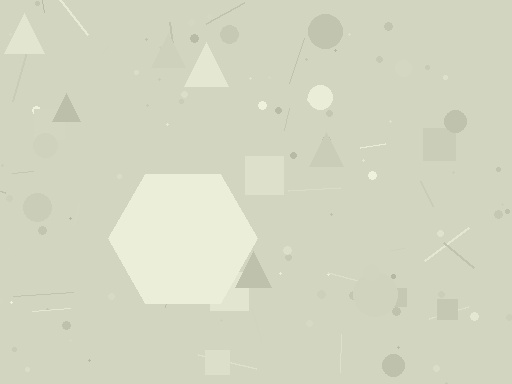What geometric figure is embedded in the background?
A hexagon is embedded in the background.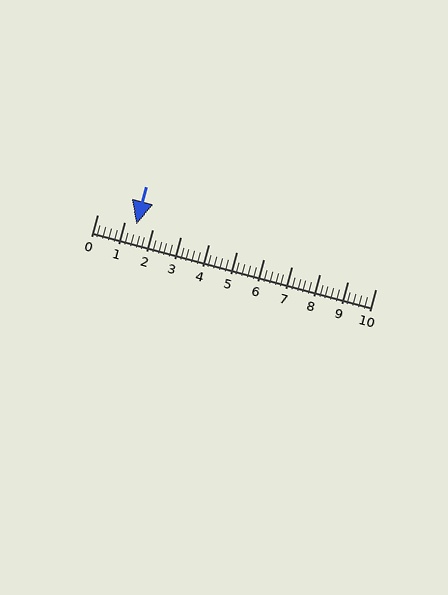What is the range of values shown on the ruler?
The ruler shows values from 0 to 10.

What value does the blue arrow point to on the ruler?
The blue arrow points to approximately 1.4.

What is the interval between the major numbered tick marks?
The major tick marks are spaced 1 units apart.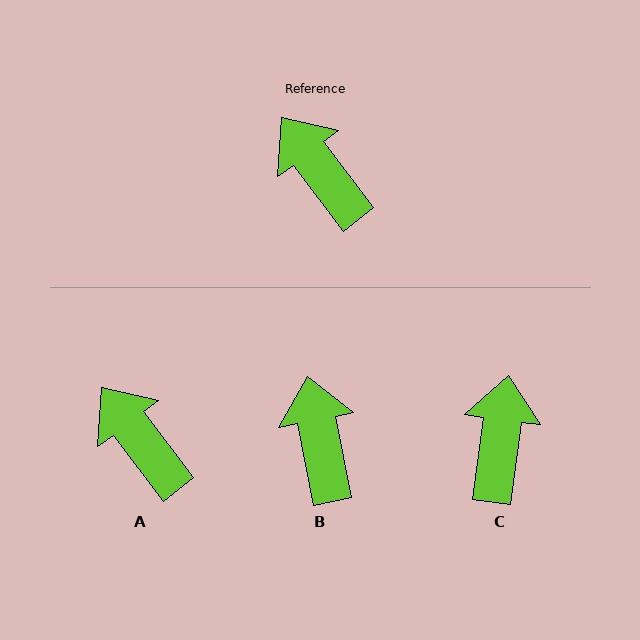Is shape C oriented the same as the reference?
No, it is off by about 45 degrees.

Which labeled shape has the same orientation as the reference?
A.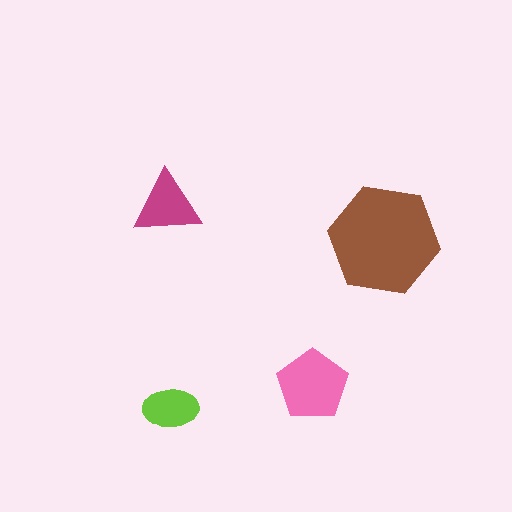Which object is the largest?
The brown hexagon.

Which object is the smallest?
The lime ellipse.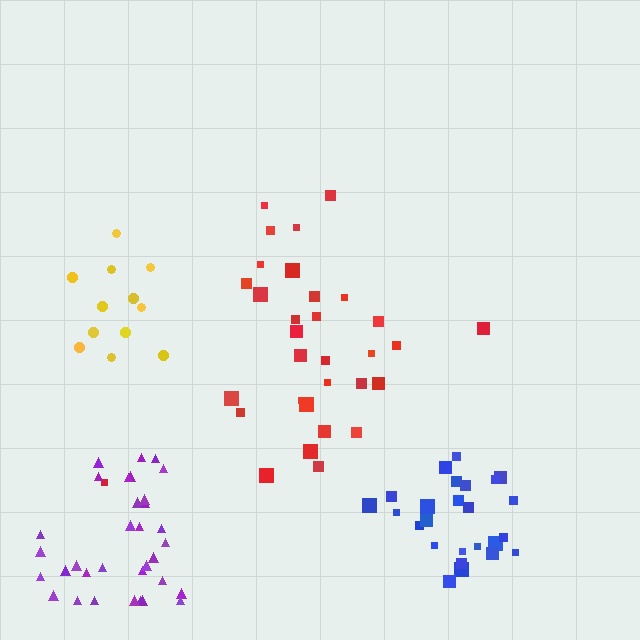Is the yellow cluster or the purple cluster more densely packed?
Yellow.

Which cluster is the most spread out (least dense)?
Red.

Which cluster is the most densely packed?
Blue.